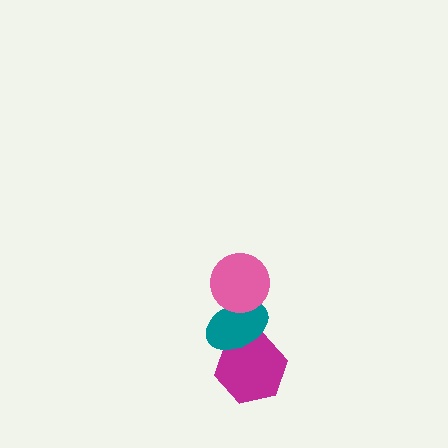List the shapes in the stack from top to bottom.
From top to bottom: the pink circle, the teal ellipse, the magenta hexagon.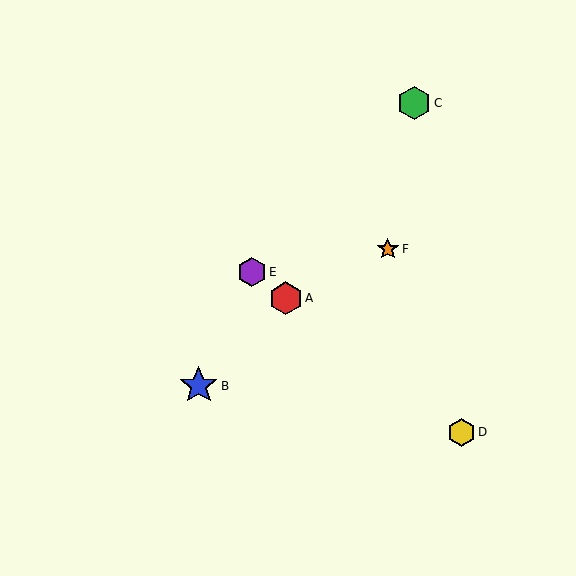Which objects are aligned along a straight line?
Objects A, D, E are aligned along a straight line.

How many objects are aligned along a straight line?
3 objects (A, D, E) are aligned along a straight line.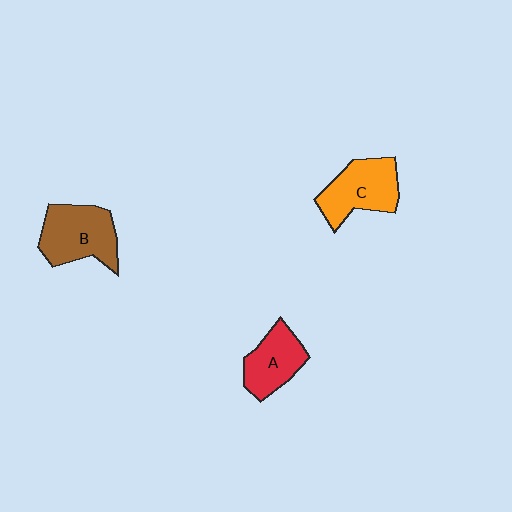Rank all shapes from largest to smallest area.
From largest to smallest: B (brown), C (orange), A (red).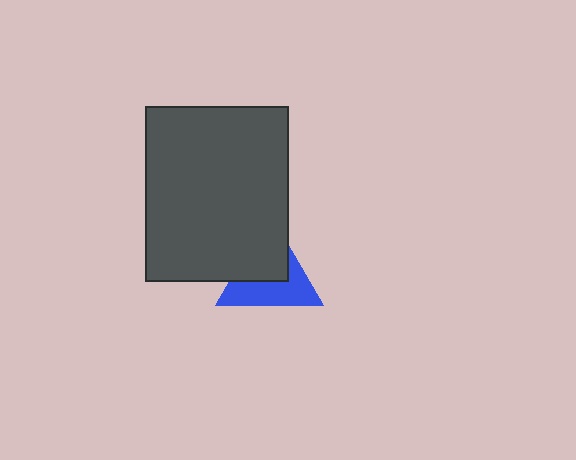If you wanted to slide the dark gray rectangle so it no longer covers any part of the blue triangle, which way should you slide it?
Slide it toward the upper-left — that is the most direct way to separate the two shapes.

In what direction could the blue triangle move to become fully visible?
The blue triangle could move toward the lower-right. That would shift it out from behind the dark gray rectangle entirely.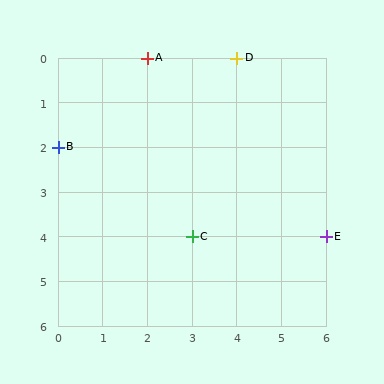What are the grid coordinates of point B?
Point B is at grid coordinates (0, 2).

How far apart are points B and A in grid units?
Points B and A are 2 columns and 2 rows apart (about 2.8 grid units diagonally).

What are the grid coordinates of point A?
Point A is at grid coordinates (2, 0).